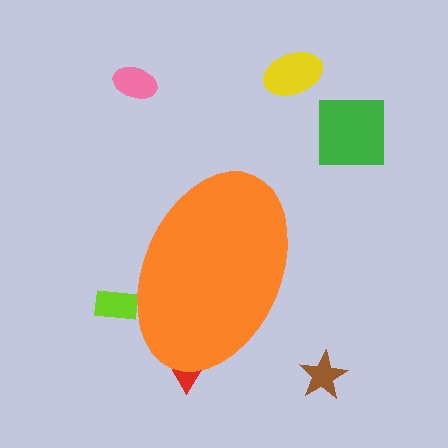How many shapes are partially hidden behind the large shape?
2 shapes are partially hidden.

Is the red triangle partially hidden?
Yes, the red triangle is partially hidden behind the orange ellipse.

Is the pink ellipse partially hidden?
No, the pink ellipse is fully visible.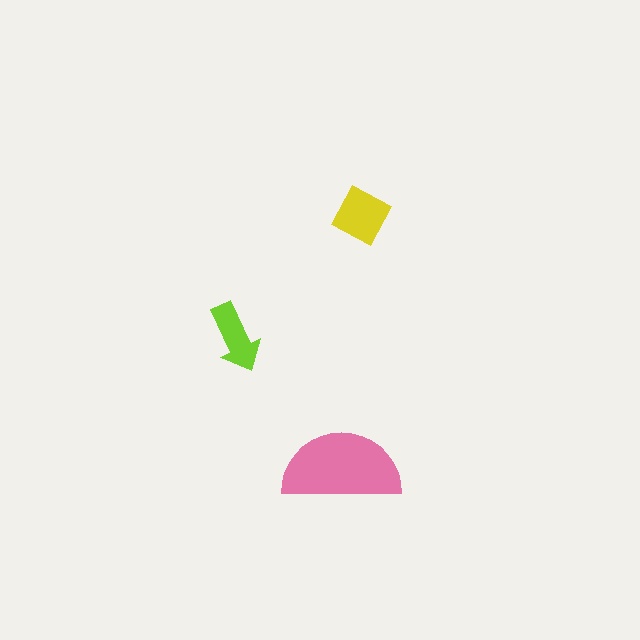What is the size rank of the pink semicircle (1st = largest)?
1st.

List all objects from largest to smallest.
The pink semicircle, the yellow square, the lime arrow.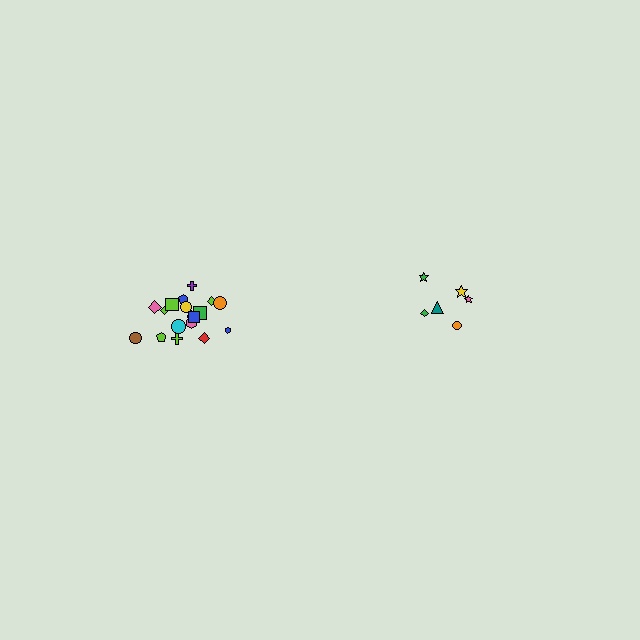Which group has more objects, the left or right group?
The left group.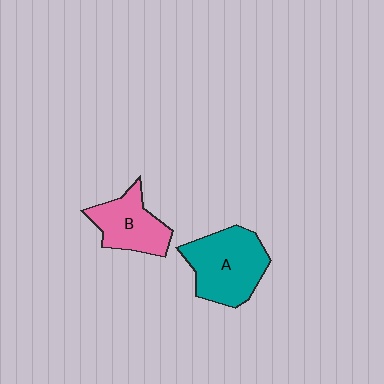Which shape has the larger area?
Shape A (teal).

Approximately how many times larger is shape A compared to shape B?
Approximately 1.4 times.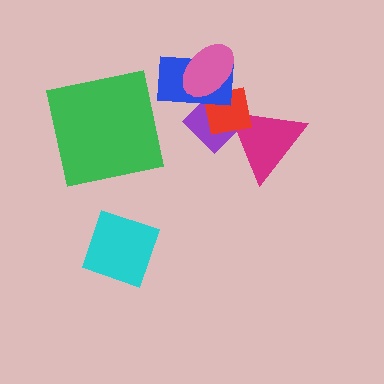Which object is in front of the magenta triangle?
The red square is in front of the magenta triangle.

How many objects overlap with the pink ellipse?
3 objects overlap with the pink ellipse.